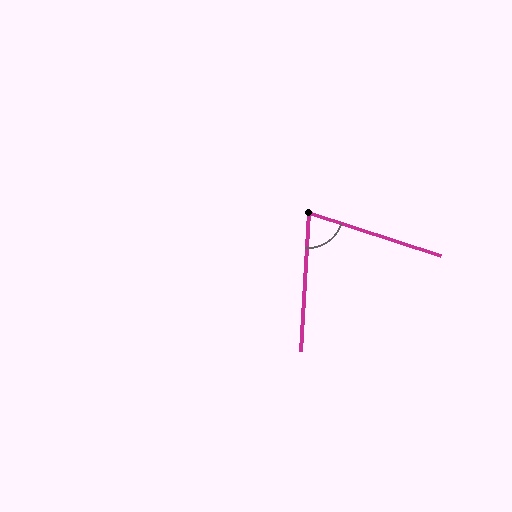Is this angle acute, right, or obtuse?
It is acute.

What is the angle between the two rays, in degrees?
Approximately 75 degrees.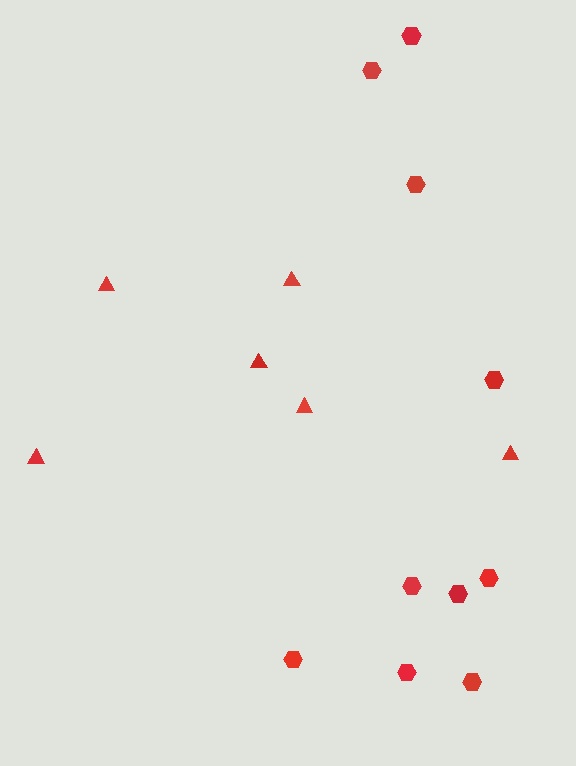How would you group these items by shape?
There are 2 groups: one group of hexagons (10) and one group of triangles (6).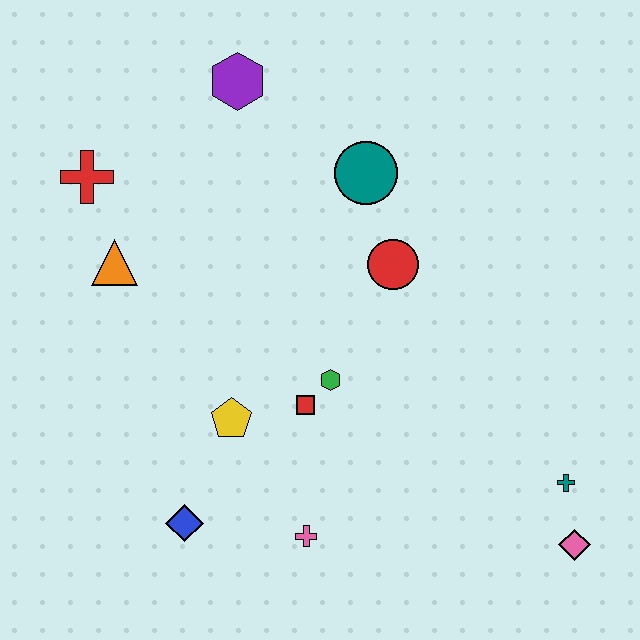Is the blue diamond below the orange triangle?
Yes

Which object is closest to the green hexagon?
The red square is closest to the green hexagon.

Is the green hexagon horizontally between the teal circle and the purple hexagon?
Yes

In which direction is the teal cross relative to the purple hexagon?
The teal cross is below the purple hexagon.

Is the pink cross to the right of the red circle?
No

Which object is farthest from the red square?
The purple hexagon is farthest from the red square.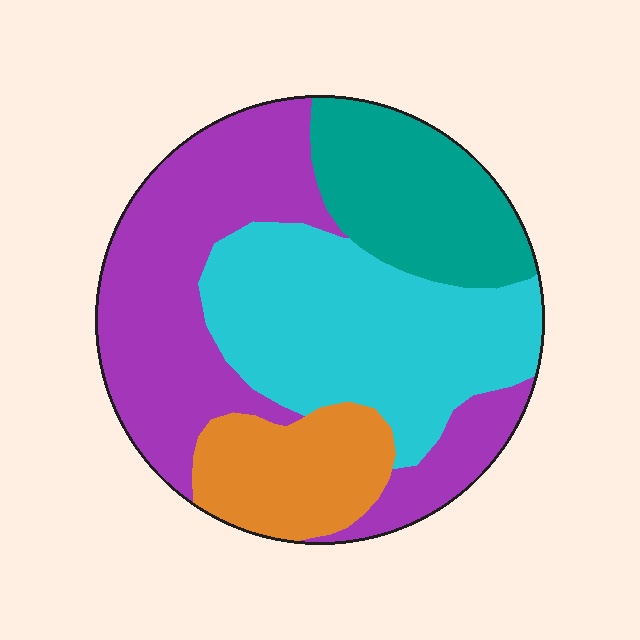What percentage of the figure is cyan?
Cyan takes up about one third (1/3) of the figure.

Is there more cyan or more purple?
Purple.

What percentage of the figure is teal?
Teal takes up about one sixth (1/6) of the figure.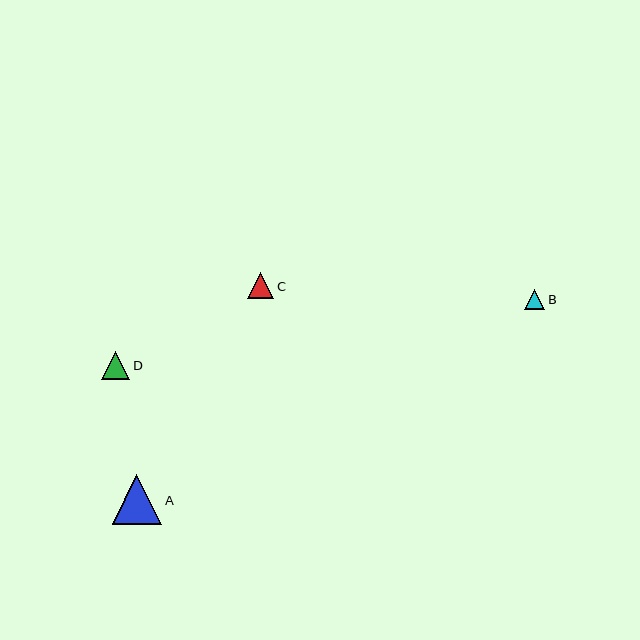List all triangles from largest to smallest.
From largest to smallest: A, D, C, B.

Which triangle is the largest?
Triangle A is the largest with a size of approximately 50 pixels.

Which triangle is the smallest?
Triangle B is the smallest with a size of approximately 20 pixels.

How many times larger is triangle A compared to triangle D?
Triangle A is approximately 1.8 times the size of triangle D.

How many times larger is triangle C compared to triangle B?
Triangle C is approximately 1.3 times the size of triangle B.